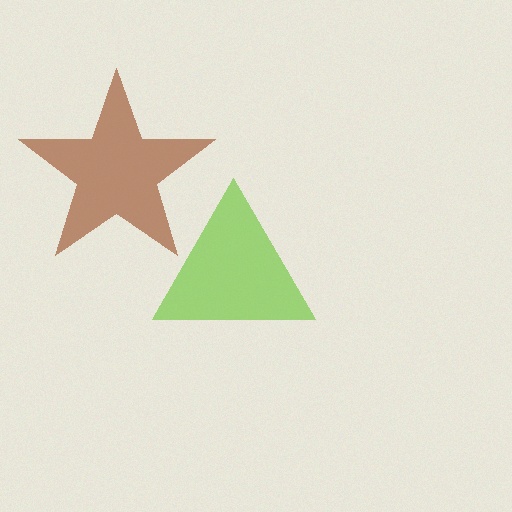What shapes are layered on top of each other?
The layered shapes are: a brown star, a lime triangle.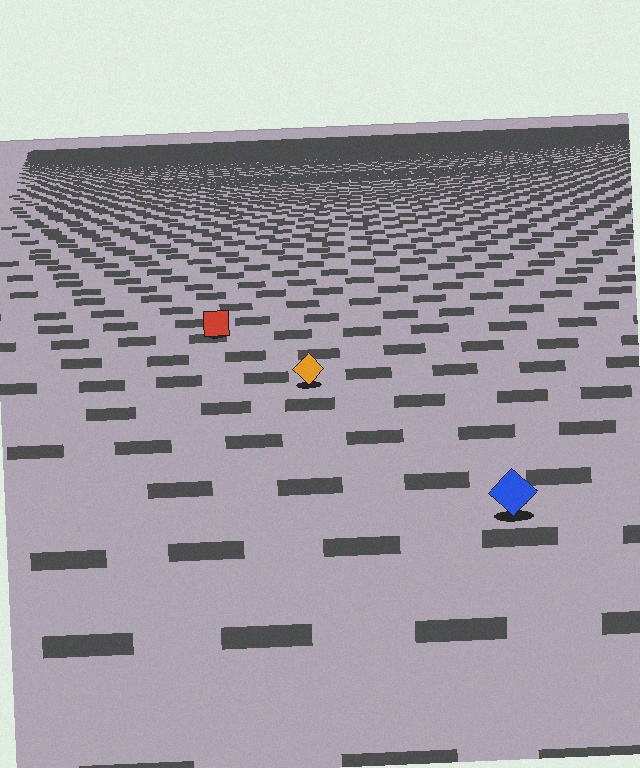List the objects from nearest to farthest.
From nearest to farthest: the blue diamond, the orange diamond, the red square.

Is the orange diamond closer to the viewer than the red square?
Yes. The orange diamond is closer — you can tell from the texture gradient: the ground texture is coarser near it.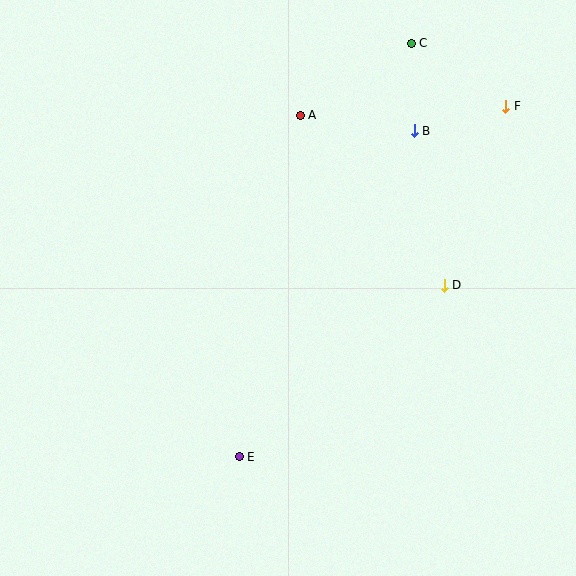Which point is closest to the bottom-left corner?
Point E is closest to the bottom-left corner.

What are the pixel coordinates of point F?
Point F is at (506, 106).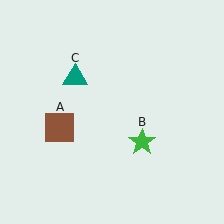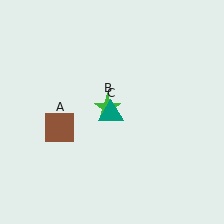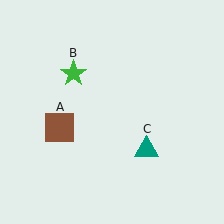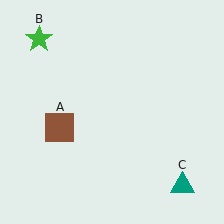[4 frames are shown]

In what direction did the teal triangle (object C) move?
The teal triangle (object C) moved down and to the right.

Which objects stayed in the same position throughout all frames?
Brown square (object A) remained stationary.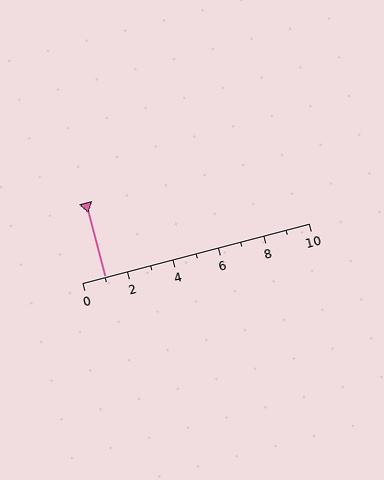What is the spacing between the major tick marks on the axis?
The major ticks are spaced 2 apart.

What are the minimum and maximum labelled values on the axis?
The axis runs from 0 to 10.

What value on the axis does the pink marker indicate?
The marker indicates approximately 1.